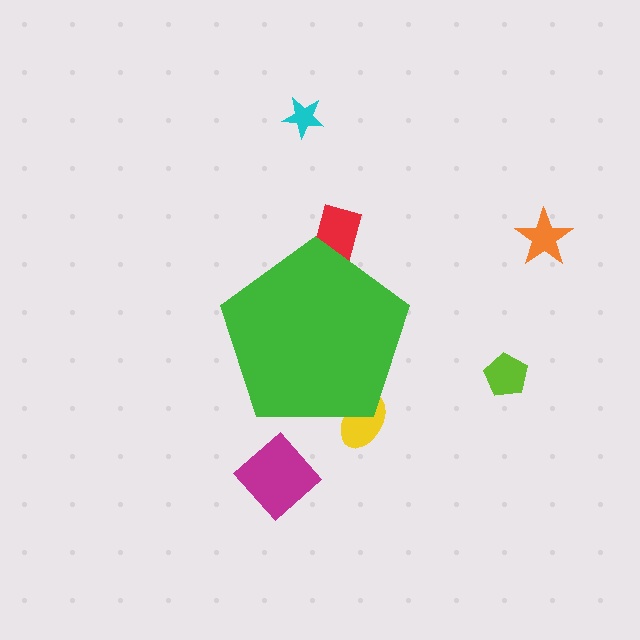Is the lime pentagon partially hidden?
No, the lime pentagon is fully visible.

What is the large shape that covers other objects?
A green pentagon.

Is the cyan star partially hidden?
No, the cyan star is fully visible.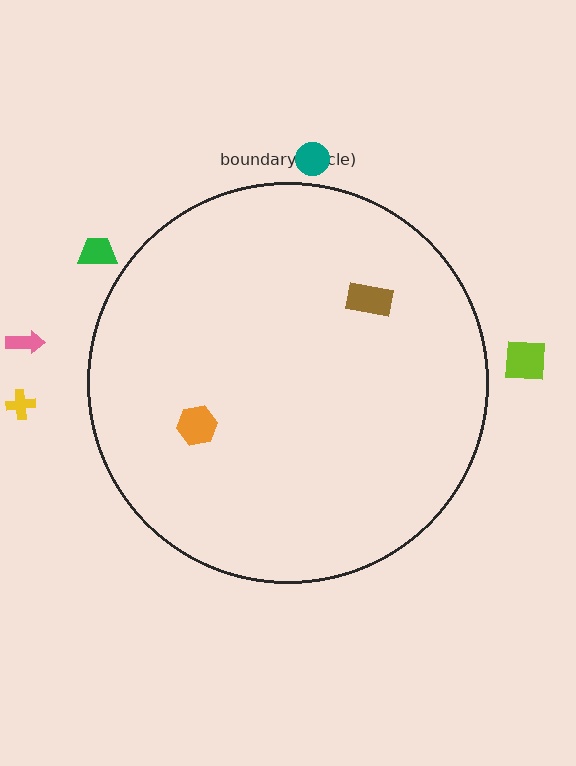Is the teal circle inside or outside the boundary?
Outside.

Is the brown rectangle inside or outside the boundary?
Inside.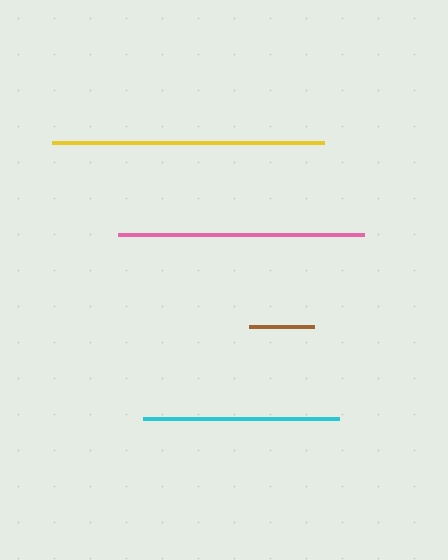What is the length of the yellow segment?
The yellow segment is approximately 272 pixels long.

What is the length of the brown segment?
The brown segment is approximately 65 pixels long.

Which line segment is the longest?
The yellow line is the longest at approximately 272 pixels.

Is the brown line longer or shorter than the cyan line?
The cyan line is longer than the brown line.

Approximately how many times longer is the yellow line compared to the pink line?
The yellow line is approximately 1.1 times the length of the pink line.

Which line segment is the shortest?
The brown line is the shortest at approximately 65 pixels.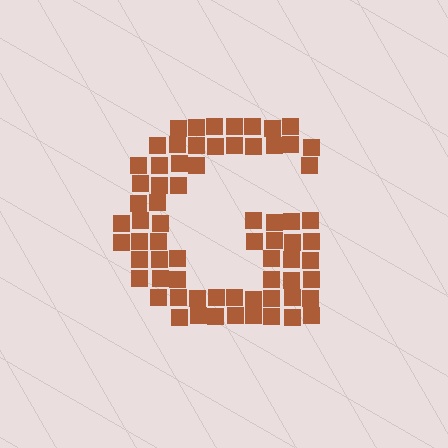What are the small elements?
The small elements are squares.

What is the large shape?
The large shape is the letter G.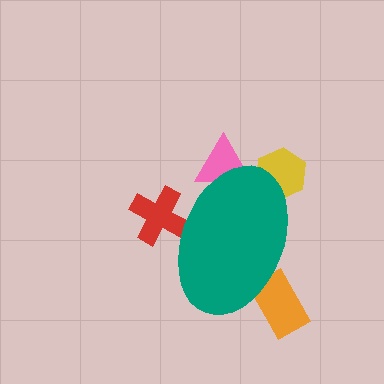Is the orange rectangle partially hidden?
Yes, the orange rectangle is partially hidden behind the teal ellipse.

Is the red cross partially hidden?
Yes, the red cross is partially hidden behind the teal ellipse.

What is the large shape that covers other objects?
A teal ellipse.